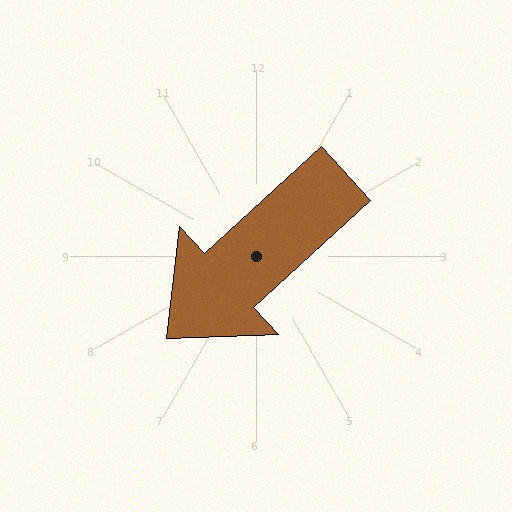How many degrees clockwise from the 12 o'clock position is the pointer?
Approximately 228 degrees.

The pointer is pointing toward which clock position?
Roughly 8 o'clock.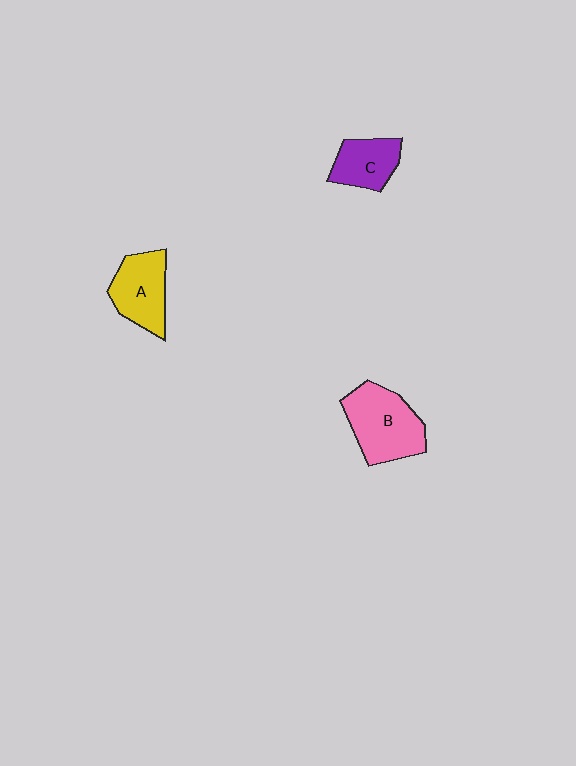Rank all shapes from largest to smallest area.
From largest to smallest: B (pink), A (yellow), C (purple).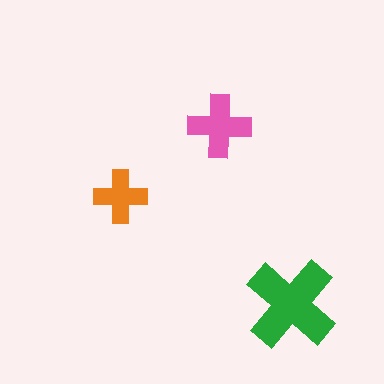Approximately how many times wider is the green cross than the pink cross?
About 1.5 times wider.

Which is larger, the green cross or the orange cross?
The green one.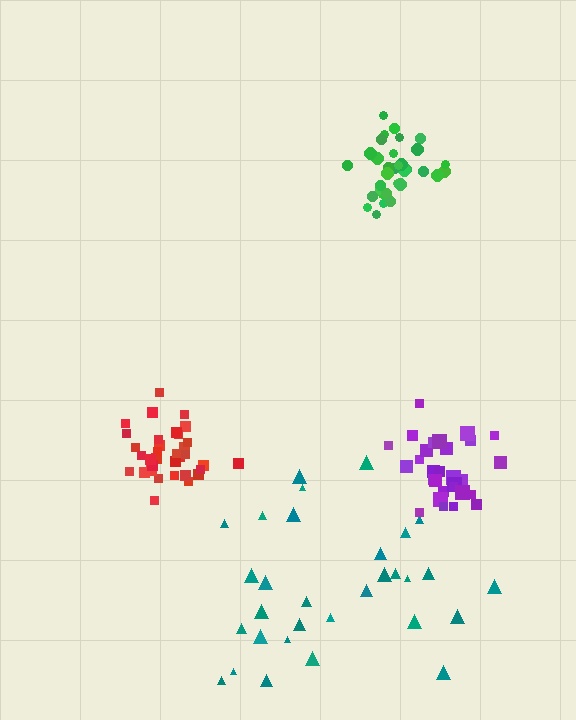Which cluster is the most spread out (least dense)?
Teal.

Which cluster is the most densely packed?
Red.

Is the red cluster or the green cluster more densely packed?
Red.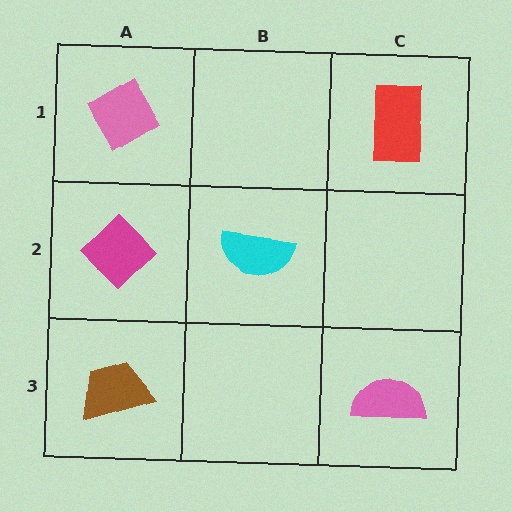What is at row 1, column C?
A red rectangle.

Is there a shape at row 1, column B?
No, that cell is empty.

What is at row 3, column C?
A pink semicircle.